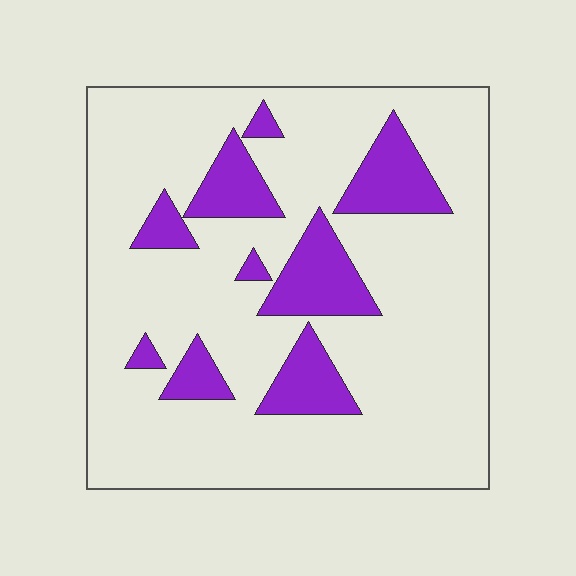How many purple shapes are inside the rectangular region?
9.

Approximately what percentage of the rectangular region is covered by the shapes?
Approximately 20%.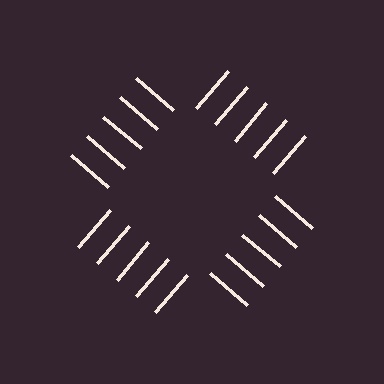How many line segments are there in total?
20 — 5 along each of the 4 edges.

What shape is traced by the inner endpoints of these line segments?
An illusory square — the line segments terminate on its edges but no continuous stroke is drawn.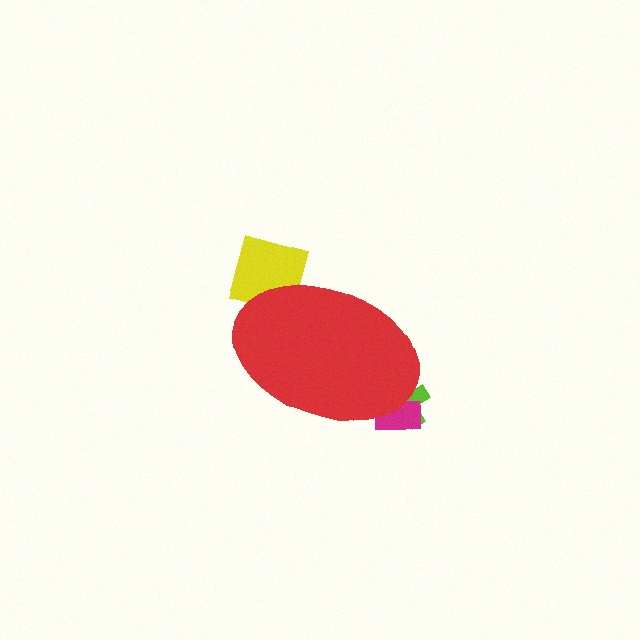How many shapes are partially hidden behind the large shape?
3 shapes are partially hidden.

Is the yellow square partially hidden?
Yes, the yellow square is partially hidden behind the red ellipse.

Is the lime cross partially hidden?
Yes, the lime cross is partially hidden behind the red ellipse.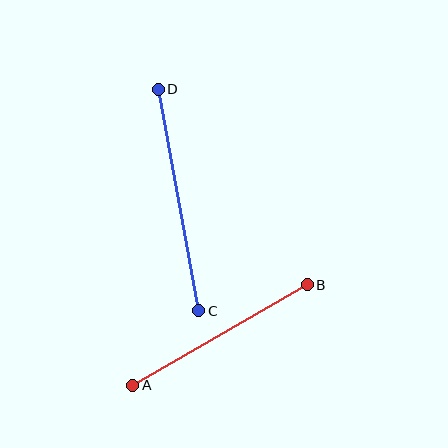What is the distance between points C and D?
The distance is approximately 225 pixels.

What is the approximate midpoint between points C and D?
The midpoint is at approximately (178, 200) pixels.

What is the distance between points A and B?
The distance is approximately 201 pixels.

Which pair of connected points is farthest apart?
Points C and D are farthest apart.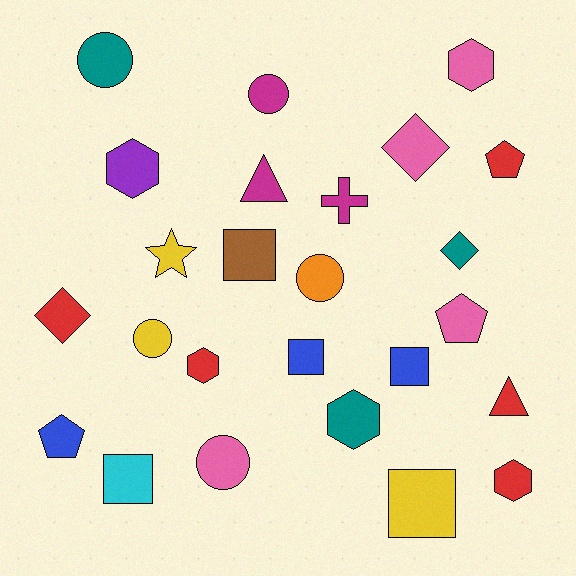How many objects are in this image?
There are 25 objects.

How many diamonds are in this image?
There are 3 diamonds.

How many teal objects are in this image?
There are 3 teal objects.